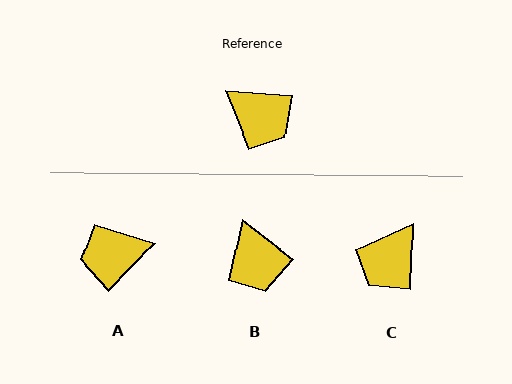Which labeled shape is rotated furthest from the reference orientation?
A, about 129 degrees away.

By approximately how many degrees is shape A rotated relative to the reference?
Approximately 129 degrees clockwise.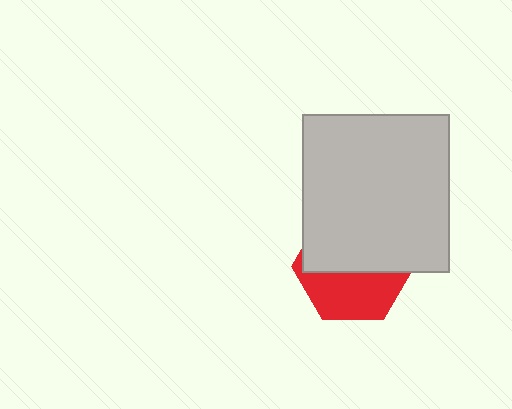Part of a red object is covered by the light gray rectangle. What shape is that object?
It is a hexagon.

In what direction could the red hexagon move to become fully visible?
The red hexagon could move down. That would shift it out from behind the light gray rectangle entirely.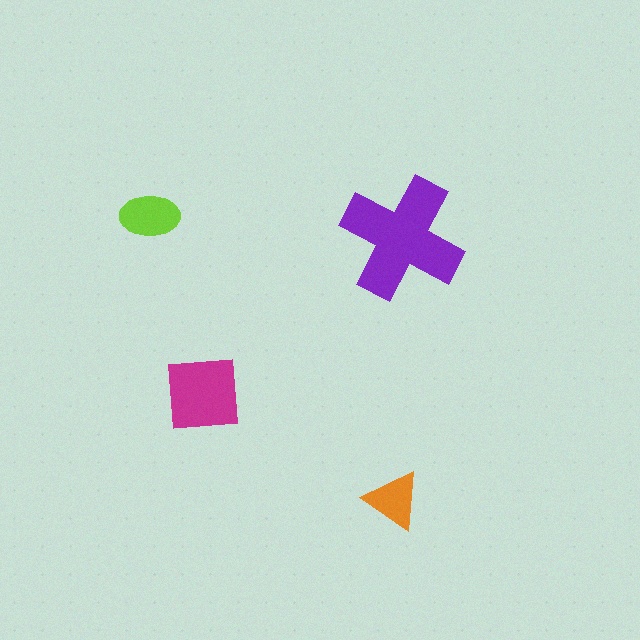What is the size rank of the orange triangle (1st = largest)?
4th.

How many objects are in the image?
There are 4 objects in the image.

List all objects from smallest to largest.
The orange triangle, the lime ellipse, the magenta square, the purple cross.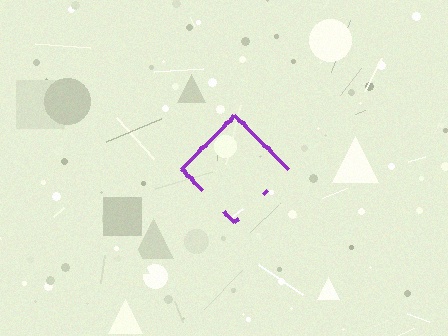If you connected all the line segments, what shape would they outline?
They would outline a diamond.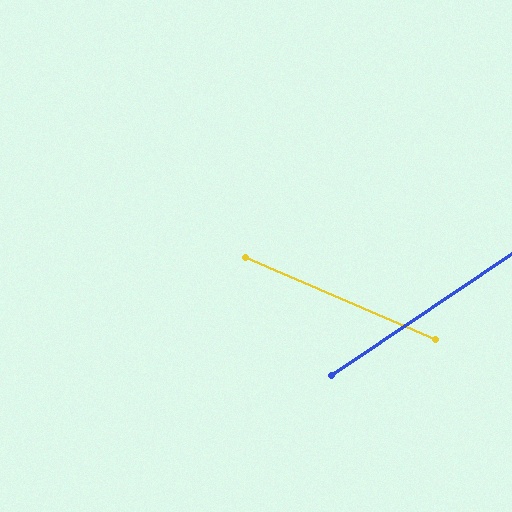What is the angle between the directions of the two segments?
Approximately 57 degrees.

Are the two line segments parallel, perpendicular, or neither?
Neither parallel nor perpendicular — they differ by about 57°.